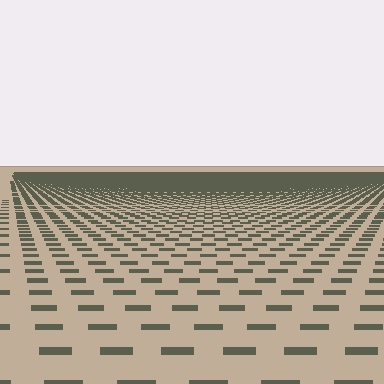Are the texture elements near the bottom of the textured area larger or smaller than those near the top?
Larger. Near the bottom, elements are closer to the viewer and appear at a bigger on-screen size.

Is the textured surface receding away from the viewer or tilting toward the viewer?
The surface is receding away from the viewer. Texture elements get smaller and denser toward the top.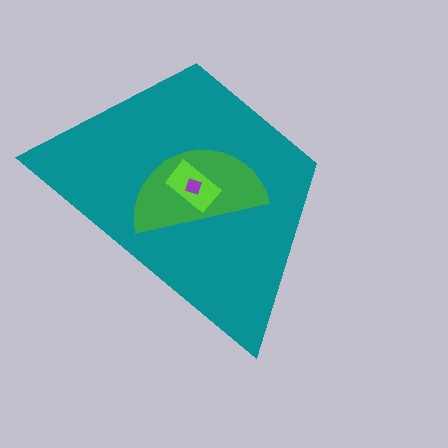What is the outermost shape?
The teal trapezoid.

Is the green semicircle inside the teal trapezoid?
Yes.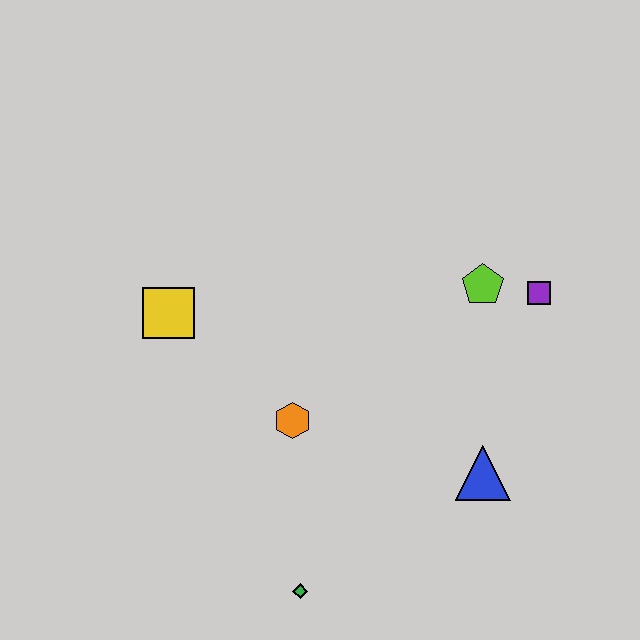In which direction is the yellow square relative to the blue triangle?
The yellow square is to the left of the blue triangle.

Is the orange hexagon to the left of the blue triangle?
Yes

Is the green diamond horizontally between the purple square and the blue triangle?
No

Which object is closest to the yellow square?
The orange hexagon is closest to the yellow square.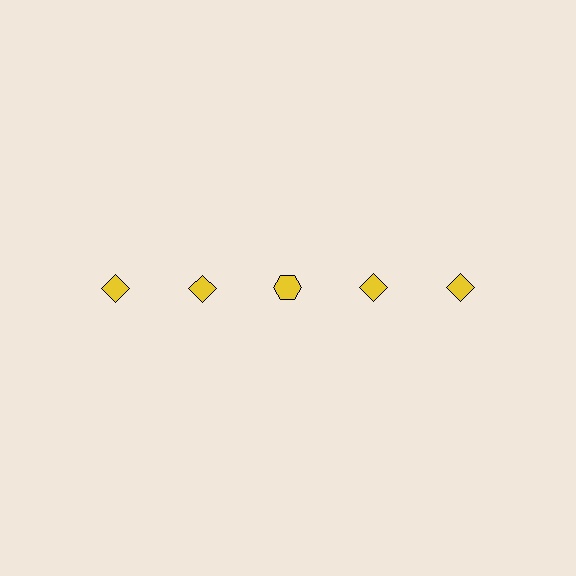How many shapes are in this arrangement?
There are 5 shapes arranged in a grid pattern.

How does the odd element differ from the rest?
It has a different shape: hexagon instead of diamond.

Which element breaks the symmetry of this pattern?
The yellow hexagon in the top row, center column breaks the symmetry. All other shapes are yellow diamonds.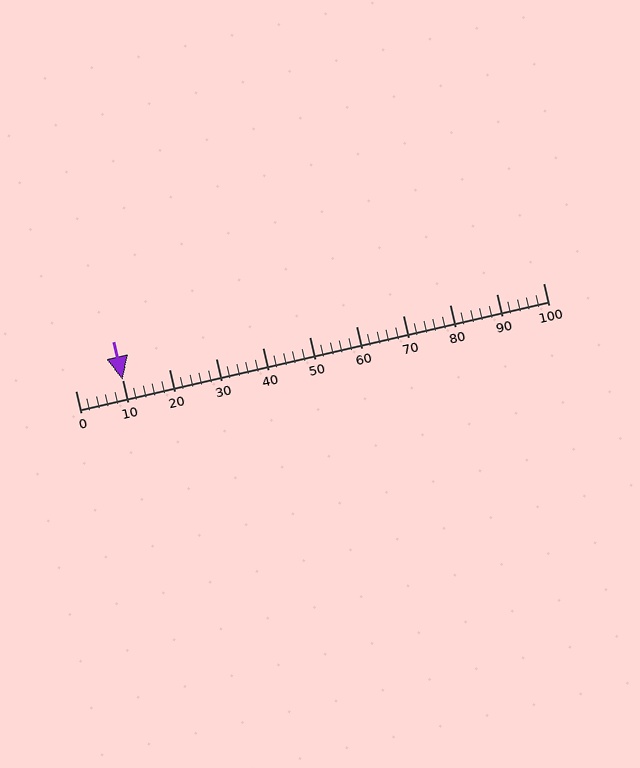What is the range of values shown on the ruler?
The ruler shows values from 0 to 100.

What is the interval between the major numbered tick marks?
The major tick marks are spaced 10 units apart.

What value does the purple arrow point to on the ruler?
The purple arrow points to approximately 10.